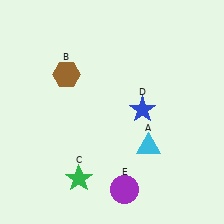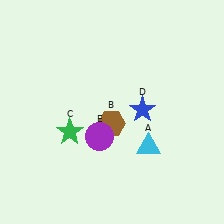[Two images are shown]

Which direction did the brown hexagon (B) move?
The brown hexagon (B) moved down.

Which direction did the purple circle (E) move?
The purple circle (E) moved up.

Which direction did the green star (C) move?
The green star (C) moved up.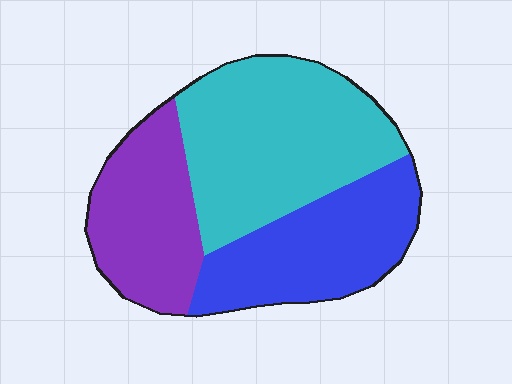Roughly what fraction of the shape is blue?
Blue takes up between a quarter and a half of the shape.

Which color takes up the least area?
Purple, at roughly 25%.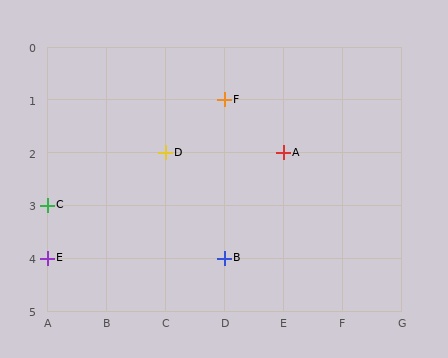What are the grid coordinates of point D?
Point D is at grid coordinates (C, 2).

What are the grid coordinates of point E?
Point E is at grid coordinates (A, 4).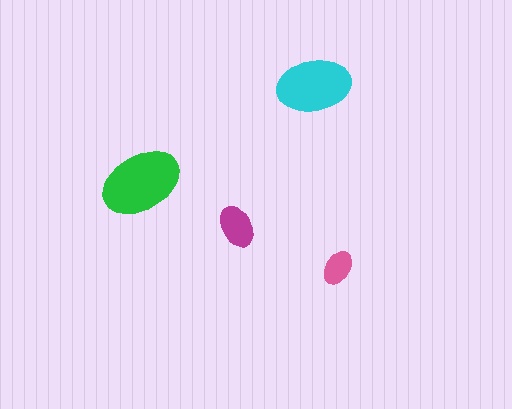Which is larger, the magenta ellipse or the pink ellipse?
The magenta one.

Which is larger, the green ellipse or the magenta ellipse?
The green one.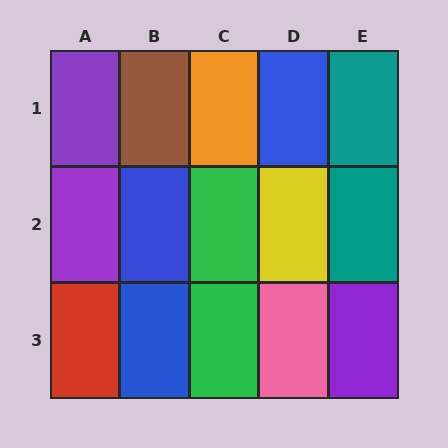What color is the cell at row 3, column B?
Blue.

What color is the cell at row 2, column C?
Green.